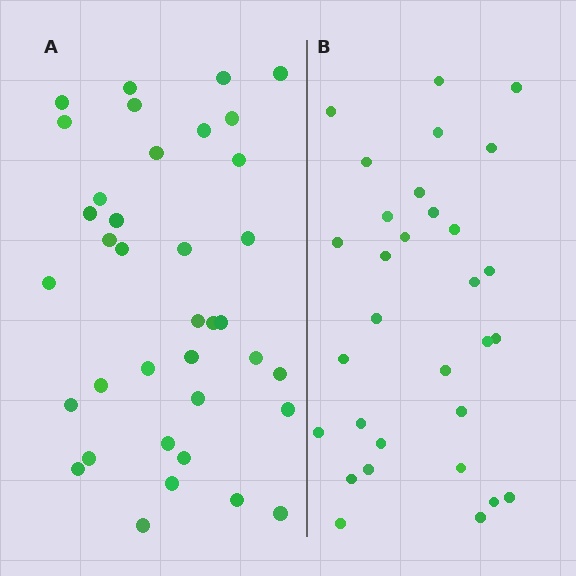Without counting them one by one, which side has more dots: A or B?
Region A (the left region) has more dots.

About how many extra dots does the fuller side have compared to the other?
Region A has about 6 more dots than region B.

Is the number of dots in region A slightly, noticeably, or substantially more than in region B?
Region A has only slightly more — the two regions are fairly close. The ratio is roughly 1.2 to 1.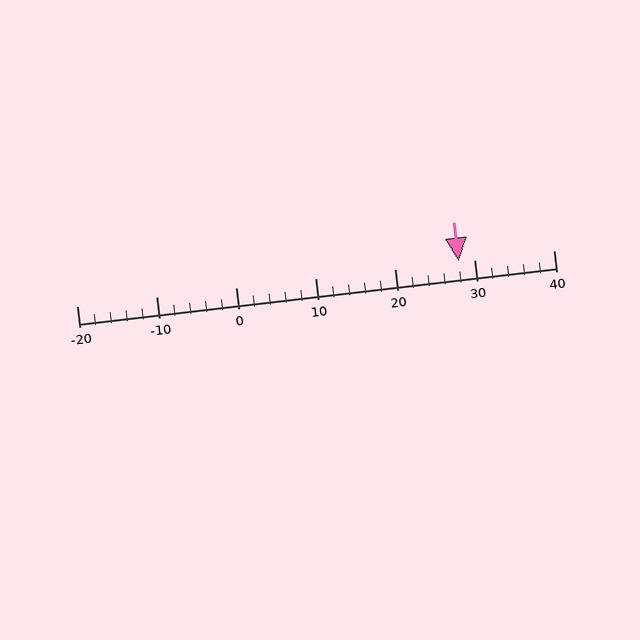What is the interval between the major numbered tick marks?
The major tick marks are spaced 10 units apart.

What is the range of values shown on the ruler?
The ruler shows values from -20 to 40.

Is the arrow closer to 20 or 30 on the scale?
The arrow is closer to 30.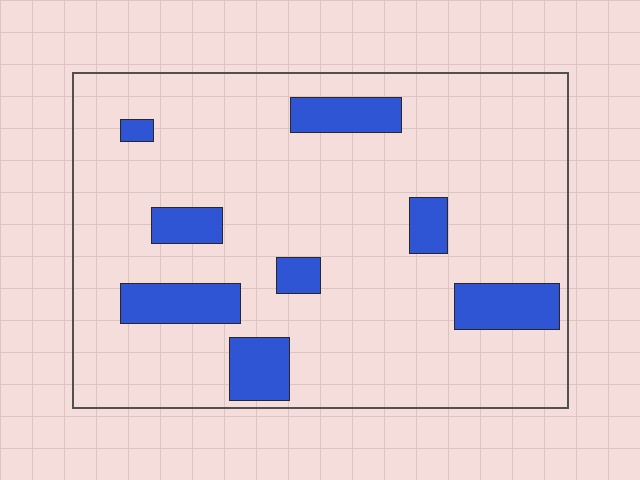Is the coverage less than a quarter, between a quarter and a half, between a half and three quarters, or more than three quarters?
Less than a quarter.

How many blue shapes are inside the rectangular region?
8.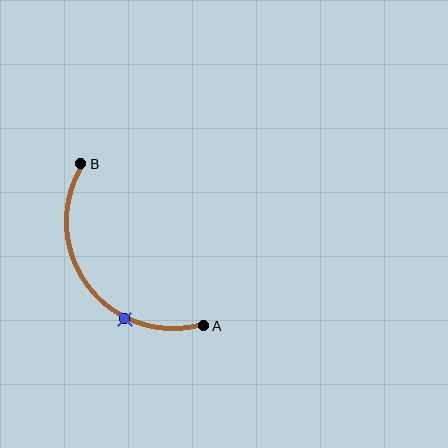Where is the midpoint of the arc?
The arc midpoint is the point on the curve farthest from the straight line joining A and B. It sits below and to the left of that line.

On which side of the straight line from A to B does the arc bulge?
The arc bulges below and to the left of the straight line connecting A and B.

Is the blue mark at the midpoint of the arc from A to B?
No. The blue mark lies on the arc but is closer to endpoint A. The arc midpoint would be at the point on the curve equidistant along the arc from both A and B.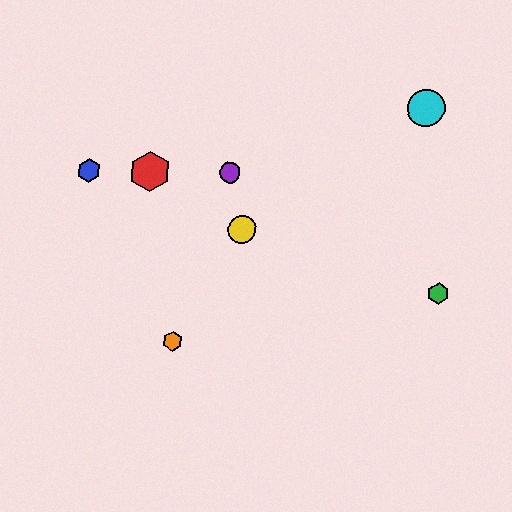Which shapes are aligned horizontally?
The red hexagon, the blue hexagon, the purple circle are aligned horizontally.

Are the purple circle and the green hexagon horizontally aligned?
No, the purple circle is at y≈173 and the green hexagon is at y≈294.